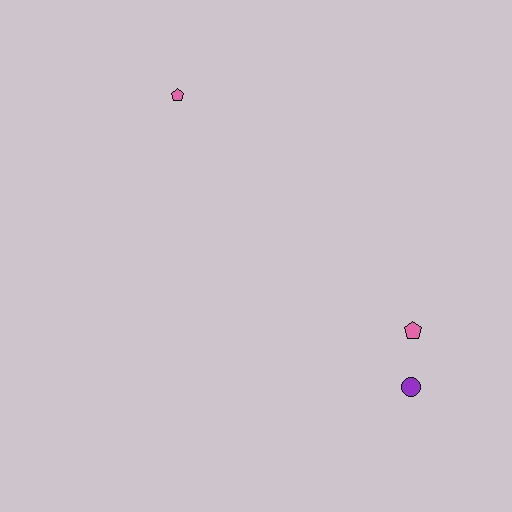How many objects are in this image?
There are 3 objects.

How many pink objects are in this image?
There are 2 pink objects.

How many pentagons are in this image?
There are 2 pentagons.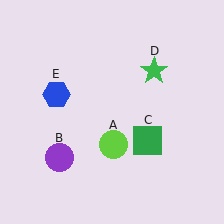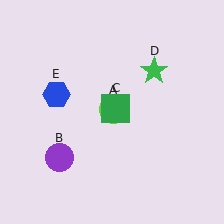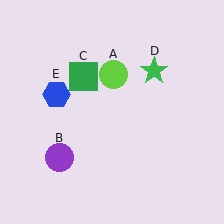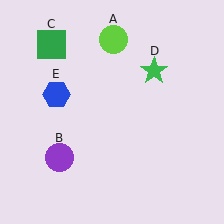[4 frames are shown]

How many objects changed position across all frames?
2 objects changed position: lime circle (object A), green square (object C).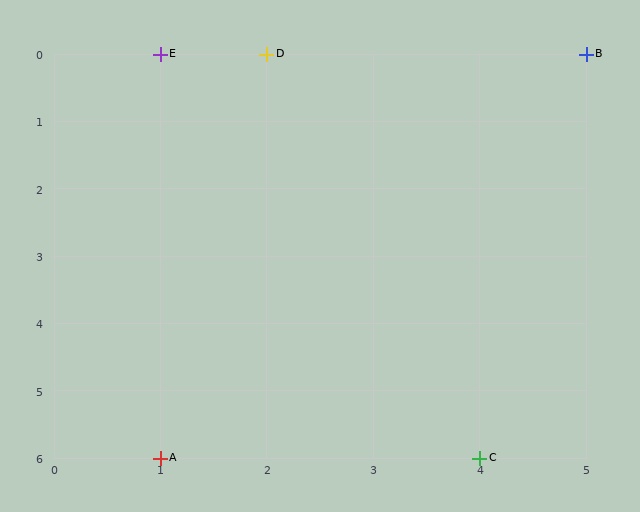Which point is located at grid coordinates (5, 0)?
Point B is at (5, 0).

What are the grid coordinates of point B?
Point B is at grid coordinates (5, 0).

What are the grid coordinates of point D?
Point D is at grid coordinates (2, 0).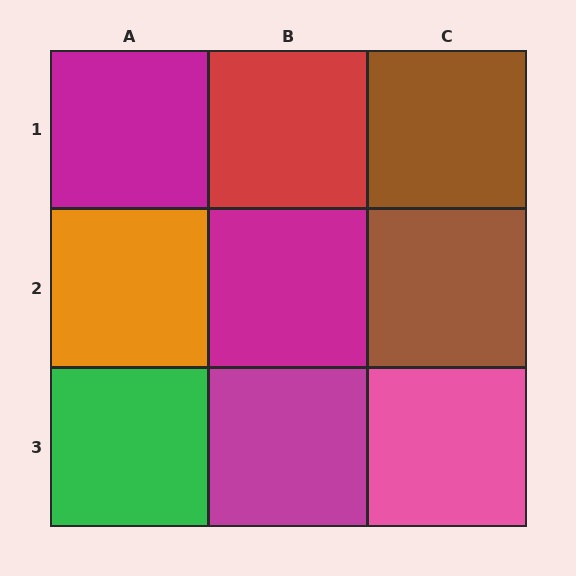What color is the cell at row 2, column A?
Orange.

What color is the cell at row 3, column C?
Pink.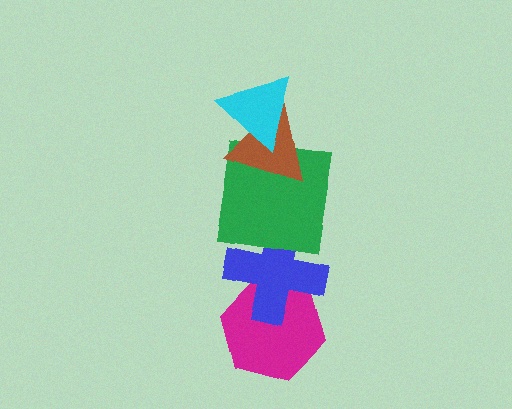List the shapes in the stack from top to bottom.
From top to bottom: the cyan triangle, the brown triangle, the green square, the blue cross, the magenta hexagon.